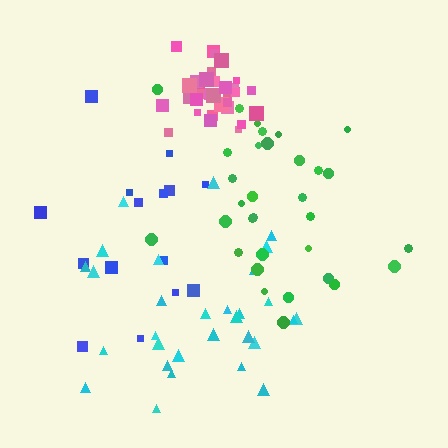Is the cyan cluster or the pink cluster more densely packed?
Pink.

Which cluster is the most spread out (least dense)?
Blue.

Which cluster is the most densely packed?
Pink.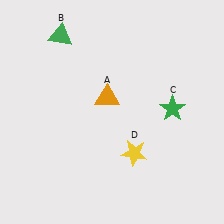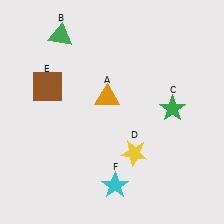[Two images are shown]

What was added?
A brown square (E), a cyan star (F) were added in Image 2.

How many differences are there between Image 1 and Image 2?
There are 2 differences between the two images.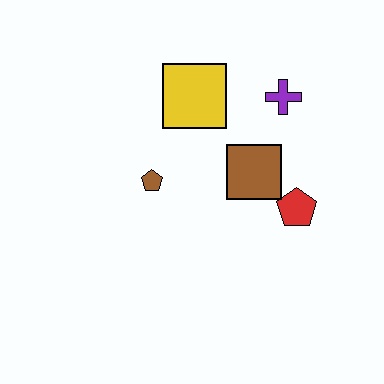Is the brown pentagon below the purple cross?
Yes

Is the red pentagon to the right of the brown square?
Yes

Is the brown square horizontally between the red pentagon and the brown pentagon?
Yes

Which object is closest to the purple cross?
The brown square is closest to the purple cross.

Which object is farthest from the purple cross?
The brown pentagon is farthest from the purple cross.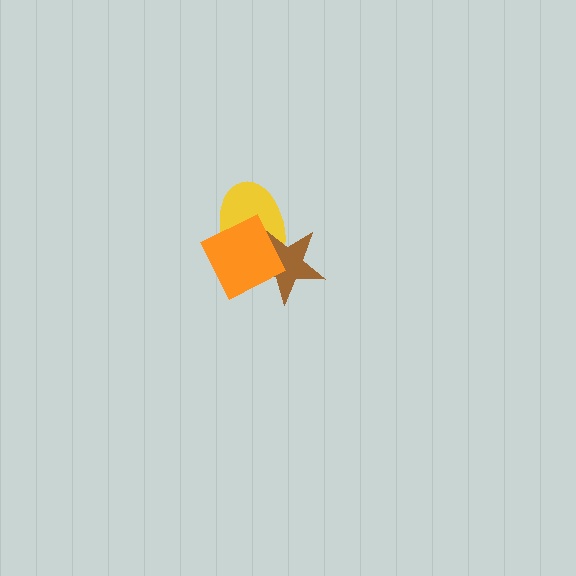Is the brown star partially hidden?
Yes, it is partially covered by another shape.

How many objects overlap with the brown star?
2 objects overlap with the brown star.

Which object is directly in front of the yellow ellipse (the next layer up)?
The brown star is directly in front of the yellow ellipse.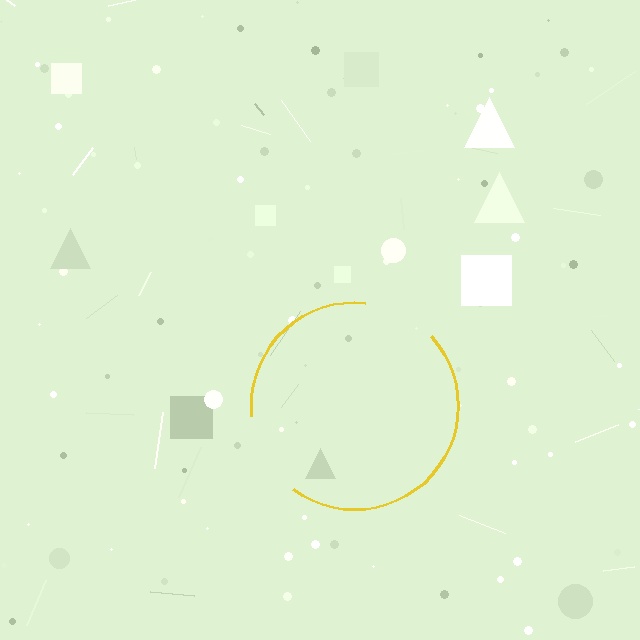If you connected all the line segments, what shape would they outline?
They would outline a circle.